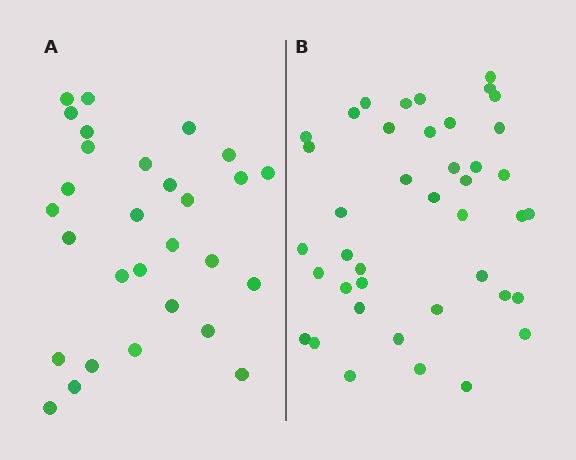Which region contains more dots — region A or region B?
Region B (the right region) has more dots.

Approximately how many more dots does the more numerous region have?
Region B has roughly 12 or so more dots than region A.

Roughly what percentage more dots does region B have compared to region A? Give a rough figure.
About 40% more.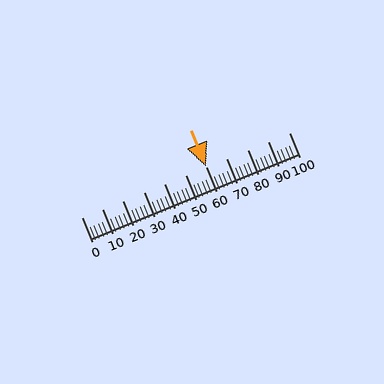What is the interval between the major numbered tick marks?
The major tick marks are spaced 10 units apart.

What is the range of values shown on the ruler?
The ruler shows values from 0 to 100.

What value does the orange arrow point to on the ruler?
The orange arrow points to approximately 60.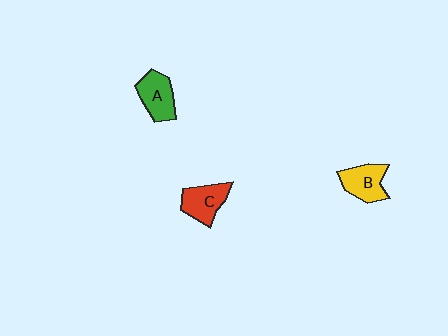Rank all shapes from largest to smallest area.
From largest to smallest: A (green), C (red), B (yellow).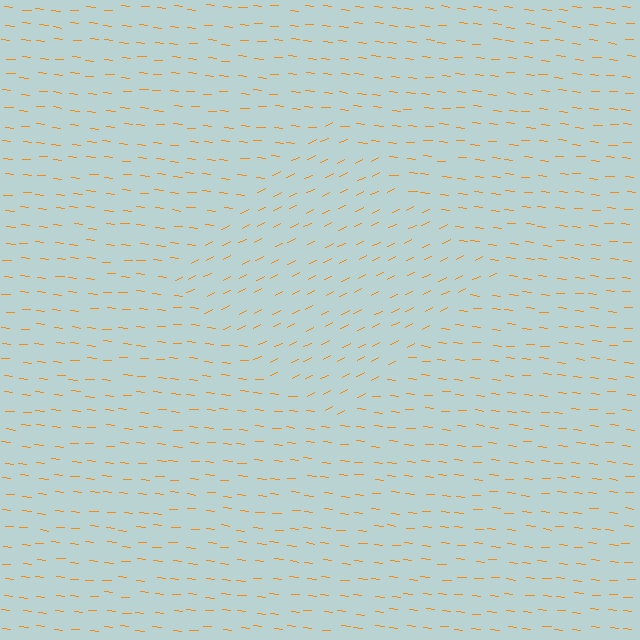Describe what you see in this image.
The image is filled with small orange line segments. A diamond region in the image has lines oriented differently from the surrounding lines, creating a visible texture boundary.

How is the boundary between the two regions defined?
The boundary is defined purely by a change in line orientation (approximately 32 degrees difference). All lines are the same color and thickness.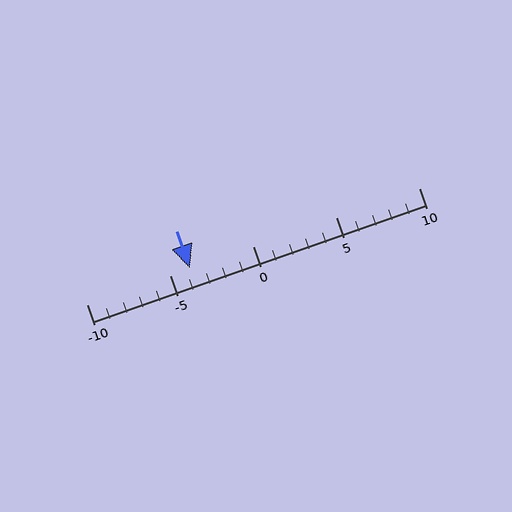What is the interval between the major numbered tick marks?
The major tick marks are spaced 5 units apart.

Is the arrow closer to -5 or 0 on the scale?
The arrow is closer to -5.